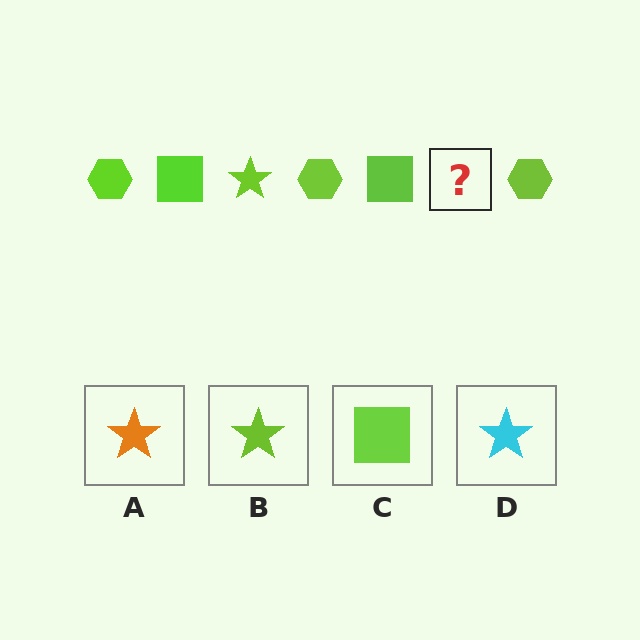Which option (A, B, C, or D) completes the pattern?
B.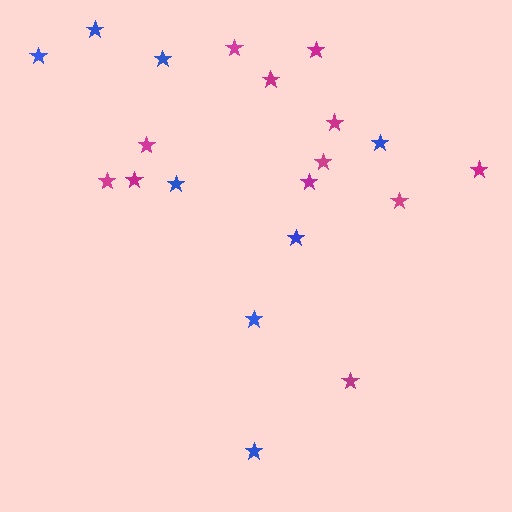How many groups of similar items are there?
There are 2 groups: one group of magenta stars (12) and one group of blue stars (8).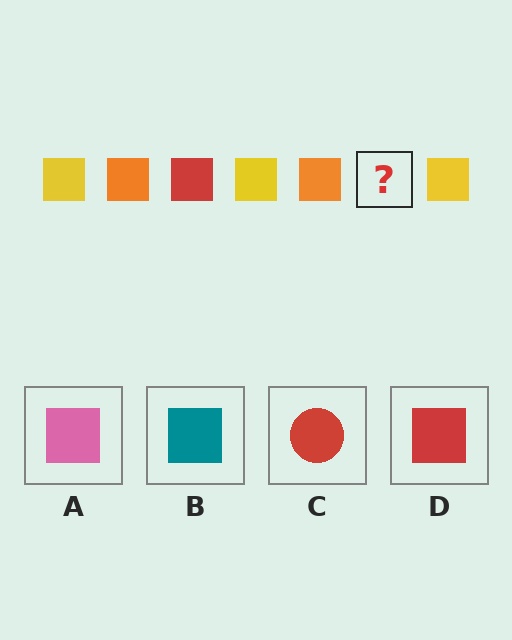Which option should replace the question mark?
Option D.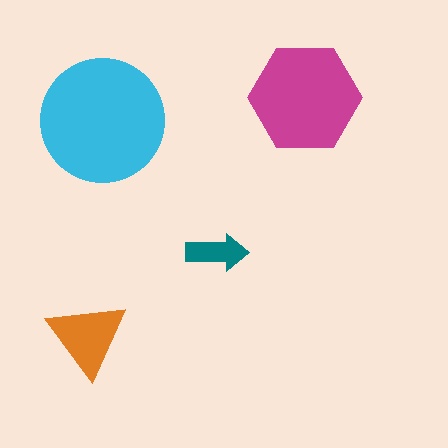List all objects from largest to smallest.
The cyan circle, the magenta hexagon, the orange triangle, the teal arrow.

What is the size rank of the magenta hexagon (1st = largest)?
2nd.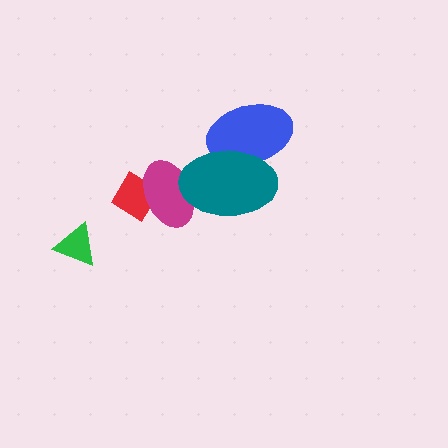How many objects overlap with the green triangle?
0 objects overlap with the green triangle.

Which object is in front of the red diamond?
The magenta ellipse is in front of the red diamond.